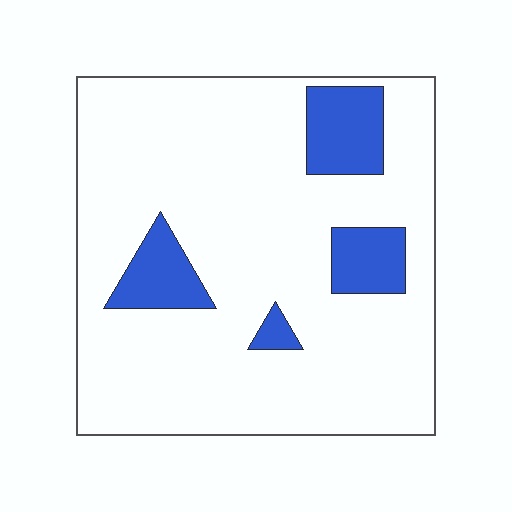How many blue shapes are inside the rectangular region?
4.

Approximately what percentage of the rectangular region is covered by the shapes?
Approximately 15%.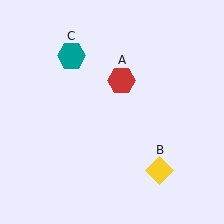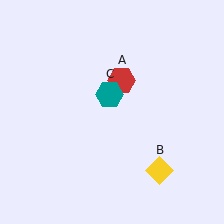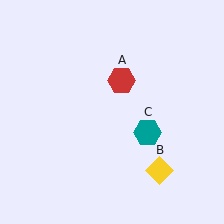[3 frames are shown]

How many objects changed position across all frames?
1 object changed position: teal hexagon (object C).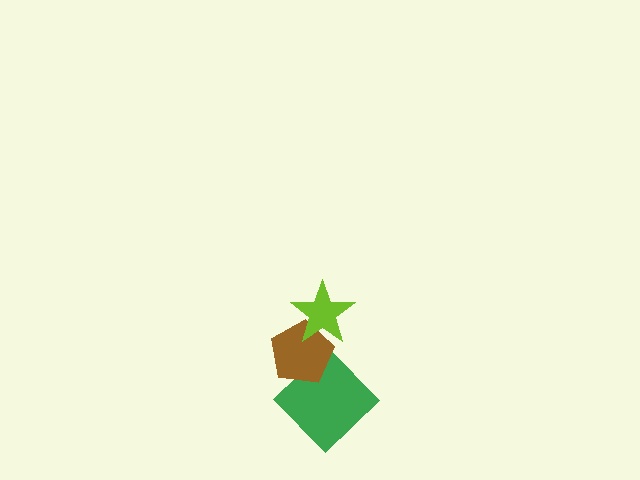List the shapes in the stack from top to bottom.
From top to bottom: the lime star, the brown pentagon, the green diamond.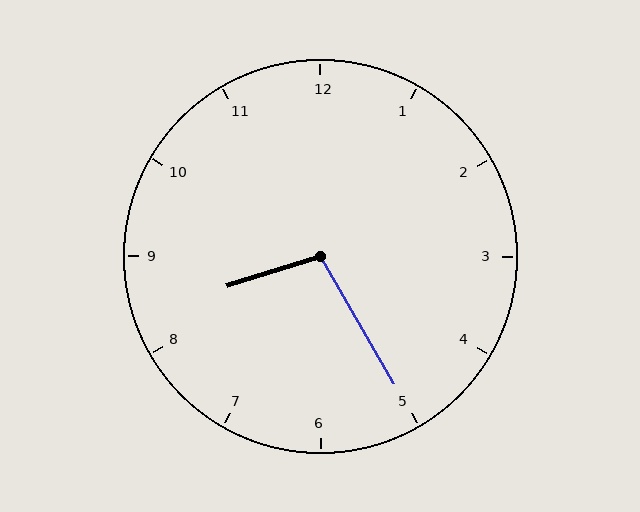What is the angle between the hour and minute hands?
Approximately 102 degrees.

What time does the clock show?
8:25.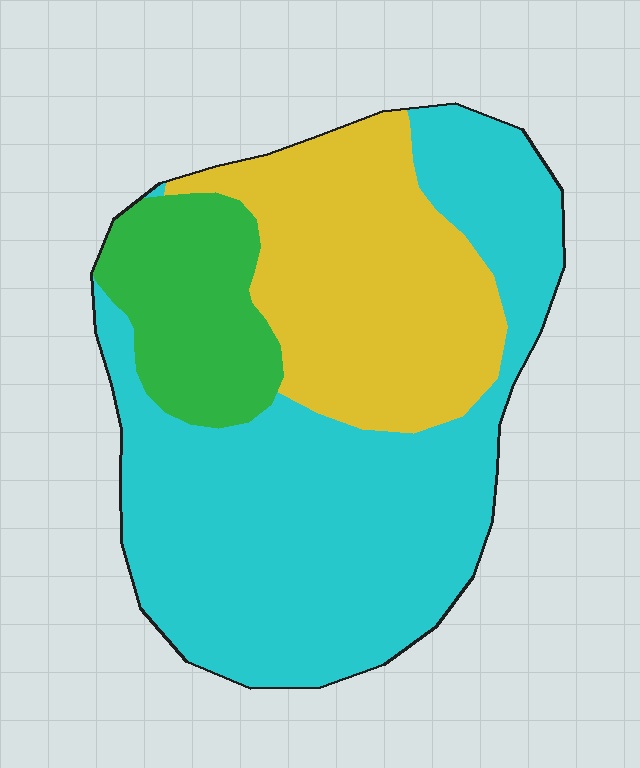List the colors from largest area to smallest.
From largest to smallest: cyan, yellow, green.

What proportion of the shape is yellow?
Yellow covers about 30% of the shape.